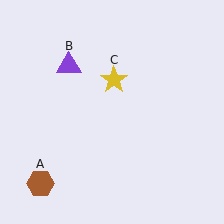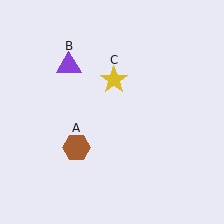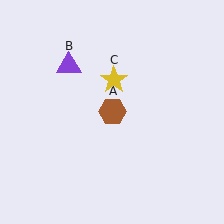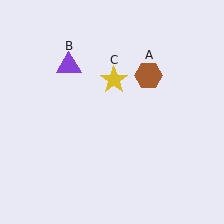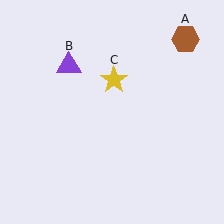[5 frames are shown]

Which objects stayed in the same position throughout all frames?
Purple triangle (object B) and yellow star (object C) remained stationary.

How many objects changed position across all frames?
1 object changed position: brown hexagon (object A).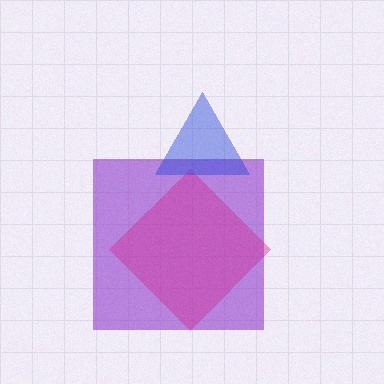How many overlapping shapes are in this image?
There are 3 overlapping shapes in the image.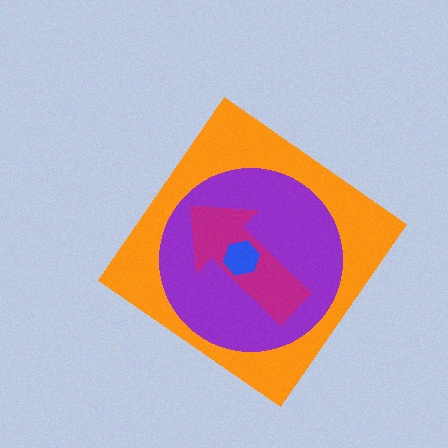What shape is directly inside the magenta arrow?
The blue hexagon.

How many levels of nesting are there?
4.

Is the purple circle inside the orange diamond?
Yes.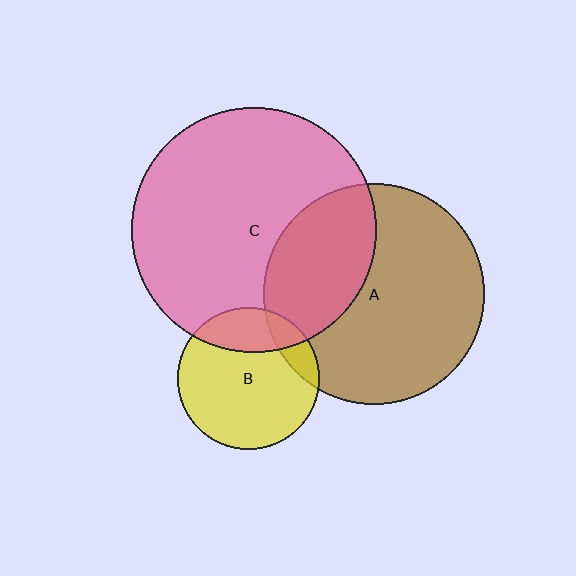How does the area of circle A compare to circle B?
Approximately 2.4 times.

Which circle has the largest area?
Circle C (pink).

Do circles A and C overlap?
Yes.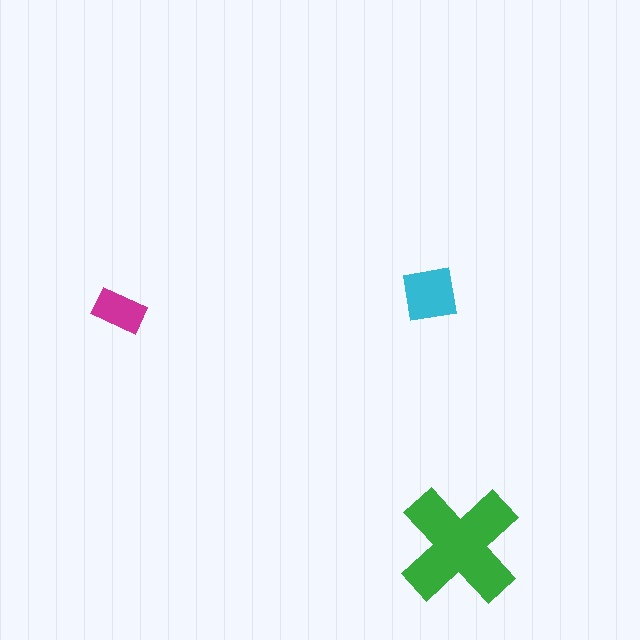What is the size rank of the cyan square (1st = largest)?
2nd.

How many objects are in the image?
There are 3 objects in the image.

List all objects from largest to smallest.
The green cross, the cyan square, the magenta rectangle.